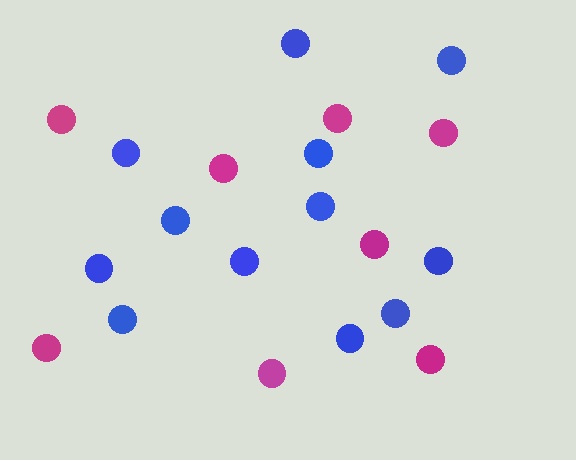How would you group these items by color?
There are 2 groups: one group of blue circles (12) and one group of magenta circles (8).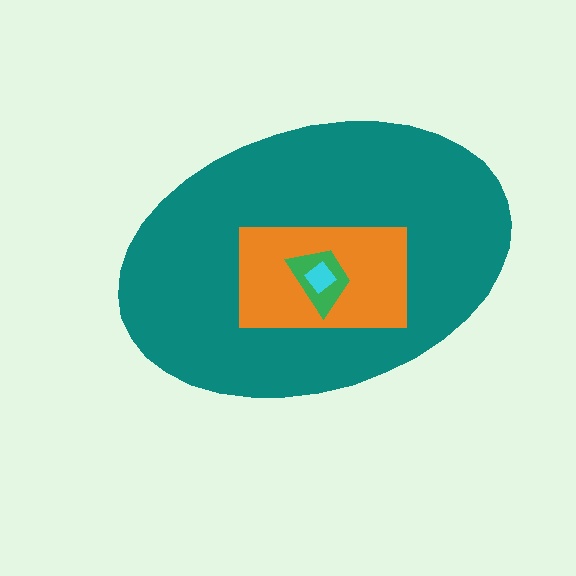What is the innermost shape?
The cyan diamond.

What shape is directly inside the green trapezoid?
The cyan diamond.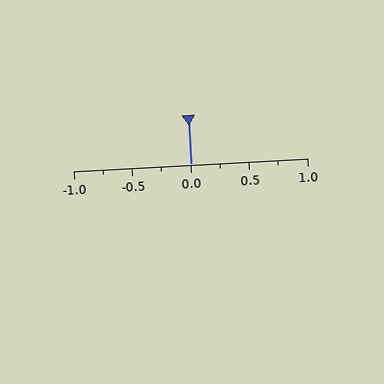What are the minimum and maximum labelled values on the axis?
The axis runs from -1.0 to 1.0.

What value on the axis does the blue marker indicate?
The marker indicates approximately 0.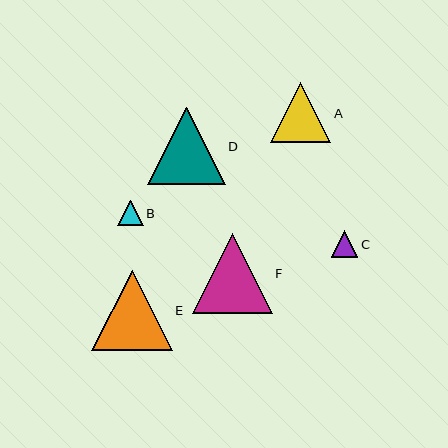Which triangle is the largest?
Triangle E is the largest with a size of approximately 80 pixels.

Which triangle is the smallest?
Triangle B is the smallest with a size of approximately 26 pixels.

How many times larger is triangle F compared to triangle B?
Triangle F is approximately 3.1 times the size of triangle B.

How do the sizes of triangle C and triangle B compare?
Triangle C and triangle B are approximately the same size.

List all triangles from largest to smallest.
From largest to smallest: E, F, D, A, C, B.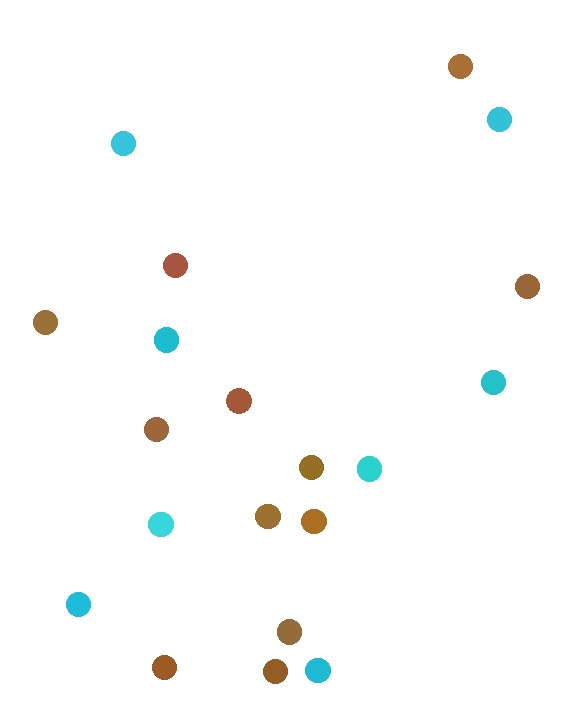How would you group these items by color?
There are 2 groups: one group of cyan circles (8) and one group of brown circles (12).